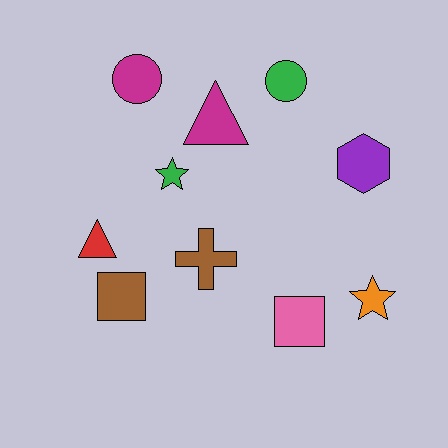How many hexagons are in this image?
There is 1 hexagon.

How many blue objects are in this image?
There are no blue objects.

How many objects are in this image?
There are 10 objects.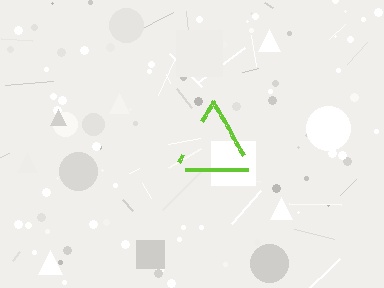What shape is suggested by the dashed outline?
The dashed outline suggests a triangle.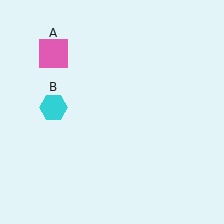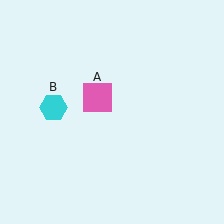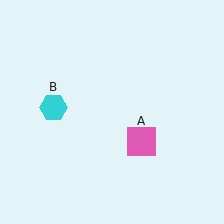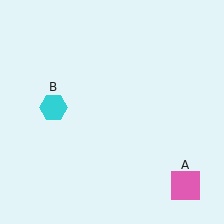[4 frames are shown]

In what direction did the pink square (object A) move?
The pink square (object A) moved down and to the right.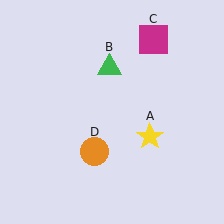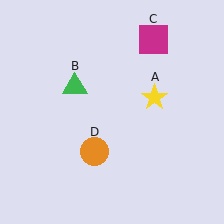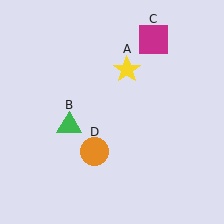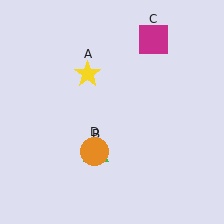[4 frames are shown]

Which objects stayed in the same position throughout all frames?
Magenta square (object C) and orange circle (object D) remained stationary.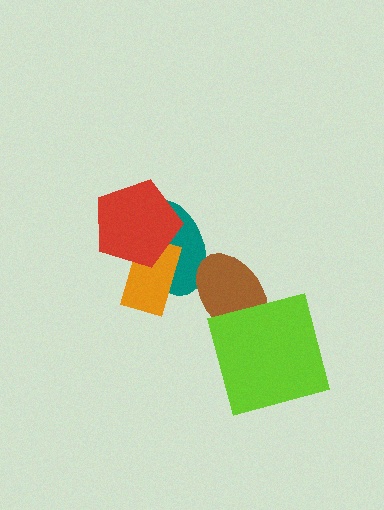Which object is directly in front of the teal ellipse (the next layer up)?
The brown ellipse is directly in front of the teal ellipse.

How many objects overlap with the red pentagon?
2 objects overlap with the red pentagon.